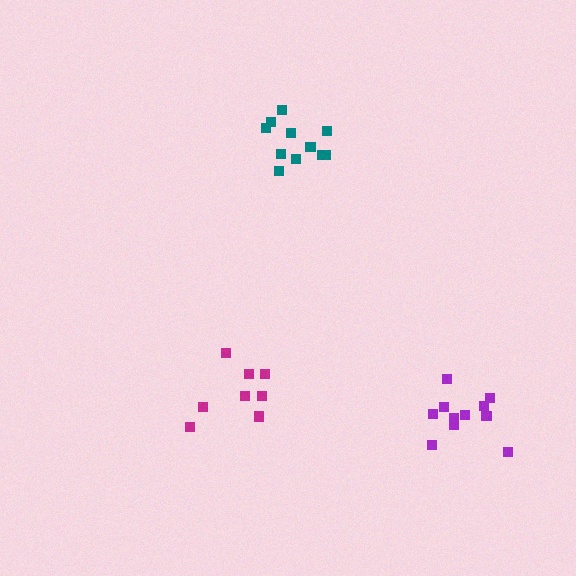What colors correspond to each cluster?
The clusters are colored: teal, magenta, purple.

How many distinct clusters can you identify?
There are 3 distinct clusters.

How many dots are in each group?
Group 1: 12 dots, Group 2: 8 dots, Group 3: 11 dots (31 total).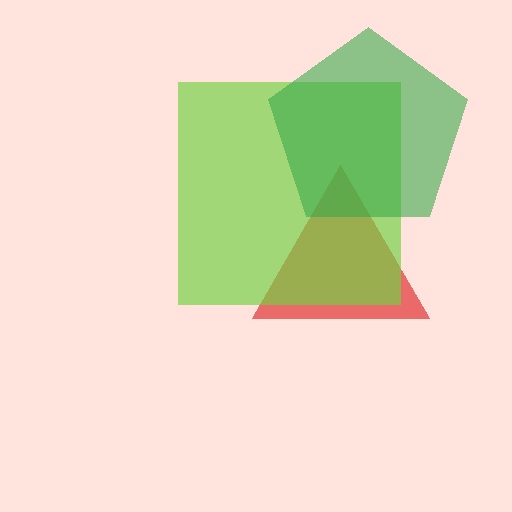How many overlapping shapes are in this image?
There are 3 overlapping shapes in the image.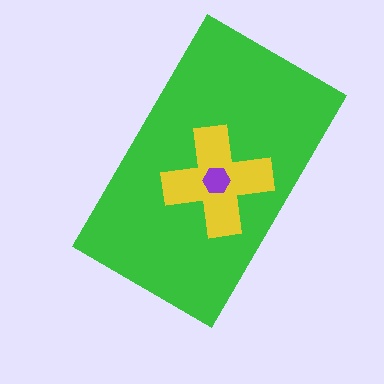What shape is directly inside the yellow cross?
The purple hexagon.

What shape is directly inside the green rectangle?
The yellow cross.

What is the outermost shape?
The green rectangle.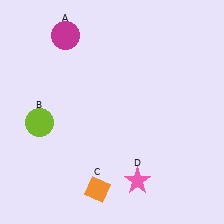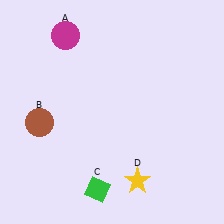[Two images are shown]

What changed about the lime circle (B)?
In Image 1, B is lime. In Image 2, it changed to brown.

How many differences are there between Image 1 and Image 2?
There are 3 differences between the two images.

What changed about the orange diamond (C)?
In Image 1, C is orange. In Image 2, it changed to green.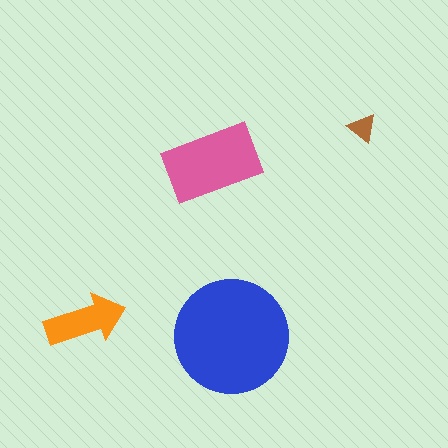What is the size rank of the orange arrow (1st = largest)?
3rd.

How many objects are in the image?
There are 4 objects in the image.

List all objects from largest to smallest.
The blue circle, the pink rectangle, the orange arrow, the brown triangle.